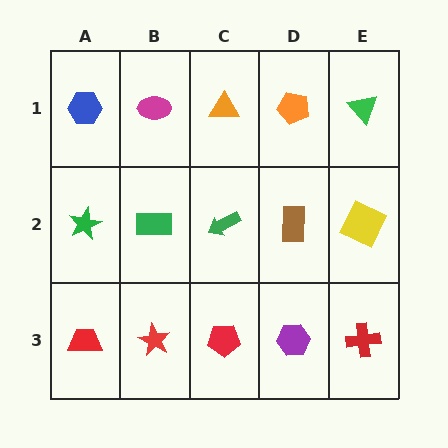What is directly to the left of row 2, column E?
A brown rectangle.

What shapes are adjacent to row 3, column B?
A green rectangle (row 2, column B), a red trapezoid (row 3, column A), a red pentagon (row 3, column C).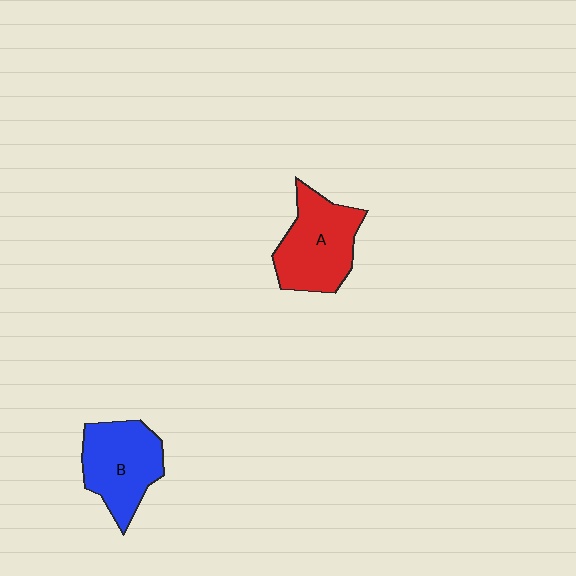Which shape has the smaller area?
Shape B (blue).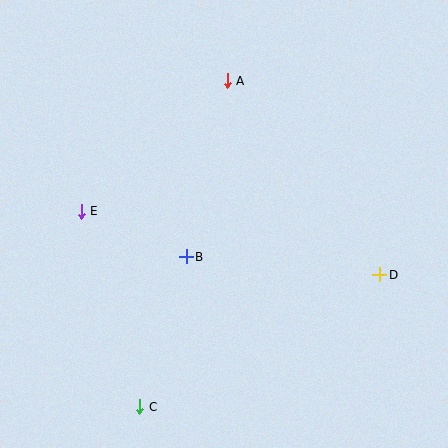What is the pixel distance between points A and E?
The distance between A and E is 195 pixels.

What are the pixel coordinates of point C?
Point C is at (140, 407).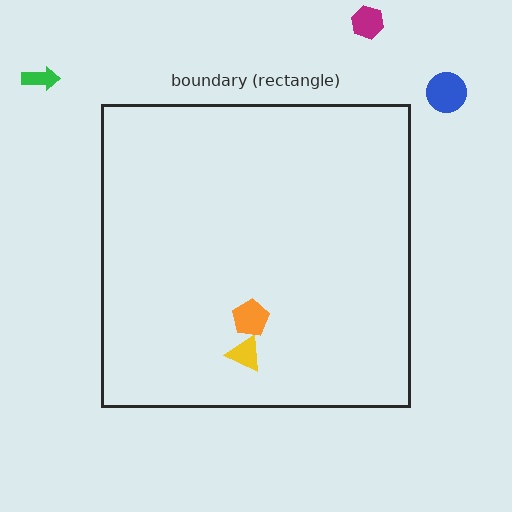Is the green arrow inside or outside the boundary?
Outside.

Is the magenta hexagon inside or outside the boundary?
Outside.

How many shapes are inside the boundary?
2 inside, 3 outside.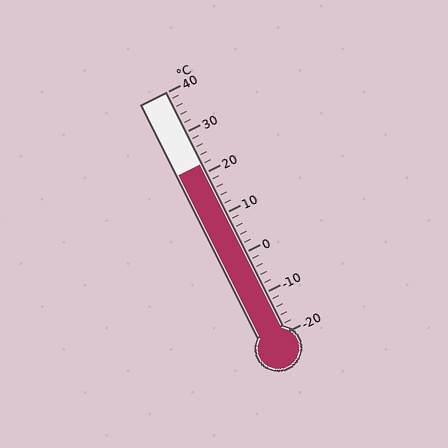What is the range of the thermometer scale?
The thermometer scale ranges from -20°C to 40°C.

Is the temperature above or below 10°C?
The temperature is above 10°C.